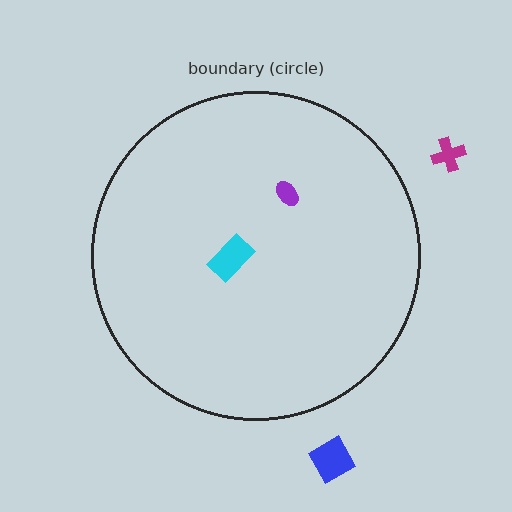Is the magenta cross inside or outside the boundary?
Outside.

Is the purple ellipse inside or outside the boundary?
Inside.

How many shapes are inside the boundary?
2 inside, 2 outside.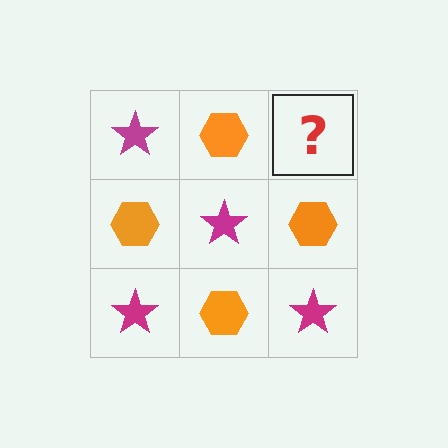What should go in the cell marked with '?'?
The missing cell should contain a magenta star.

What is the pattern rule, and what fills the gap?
The rule is that it alternates magenta star and orange hexagon in a checkerboard pattern. The gap should be filled with a magenta star.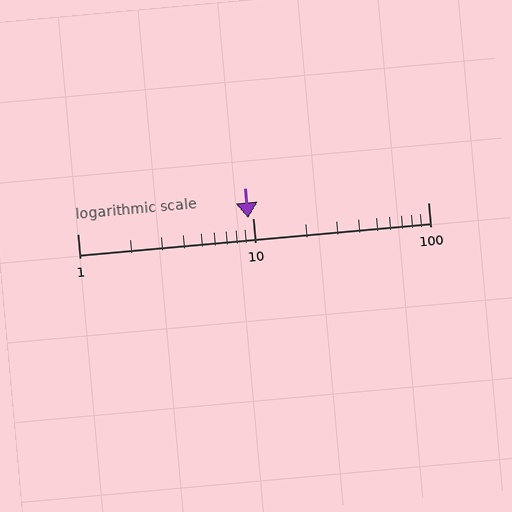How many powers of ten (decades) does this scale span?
The scale spans 2 decades, from 1 to 100.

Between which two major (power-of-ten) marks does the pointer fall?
The pointer is between 1 and 10.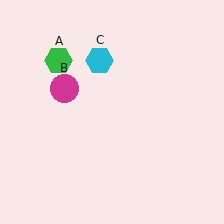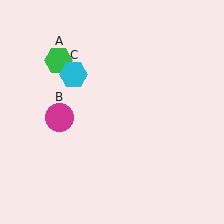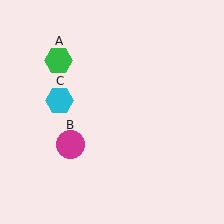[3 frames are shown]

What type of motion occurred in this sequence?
The magenta circle (object B), cyan hexagon (object C) rotated counterclockwise around the center of the scene.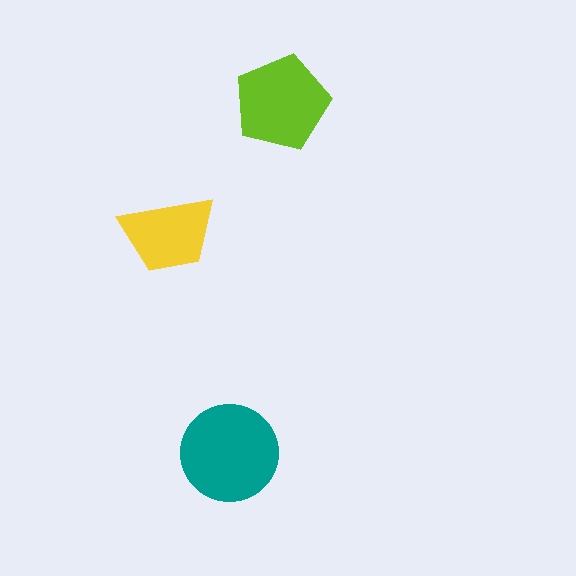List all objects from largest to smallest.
The teal circle, the lime pentagon, the yellow trapezoid.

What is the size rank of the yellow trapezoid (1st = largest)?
3rd.